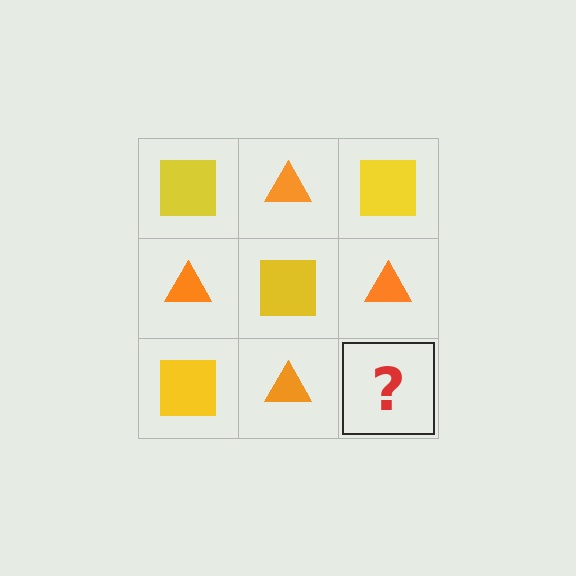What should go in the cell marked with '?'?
The missing cell should contain a yellow square.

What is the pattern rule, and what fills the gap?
The rule is that it alternates yellow square and orange triangle in a checkerboard pattern. The gap should be filled with a yellow square.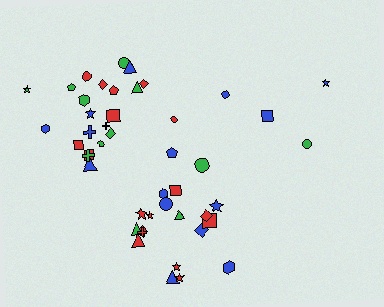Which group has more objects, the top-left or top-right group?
The top-left group.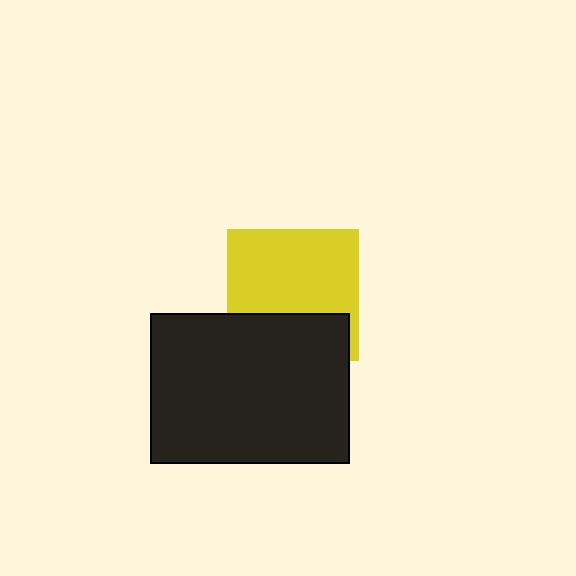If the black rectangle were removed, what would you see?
You would see the complete yellow square.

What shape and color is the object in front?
The object in front is a black rectangle.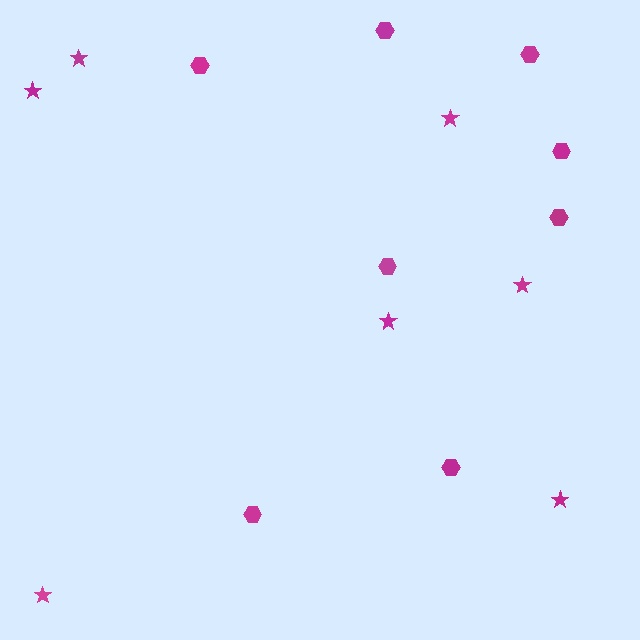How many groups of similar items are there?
There are 2 groups: one group of stars (7) and one group of hexagons (8).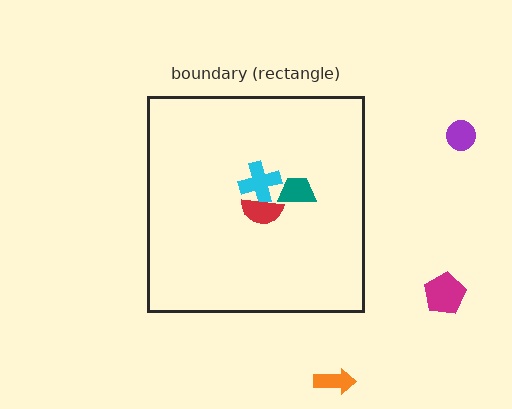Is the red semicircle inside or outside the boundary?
Inside.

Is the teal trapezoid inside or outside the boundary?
Inside.